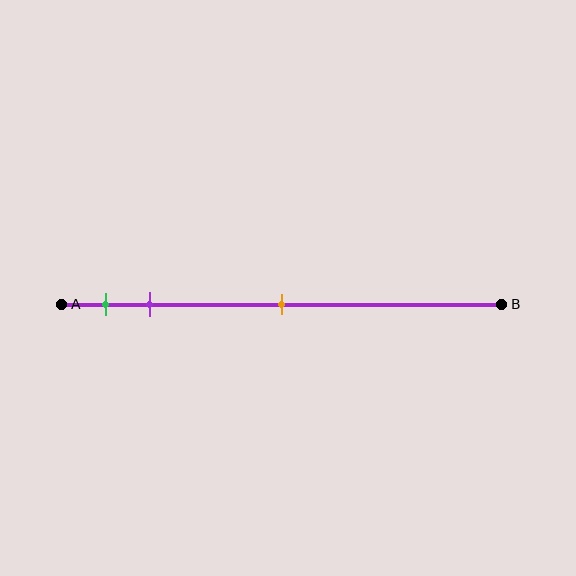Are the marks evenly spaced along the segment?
No, the marks are not evenly spaced.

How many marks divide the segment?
There are 3 marks dividing the segment.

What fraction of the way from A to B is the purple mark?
The purple mark is approximately 20% (0.2) of the way from A to B.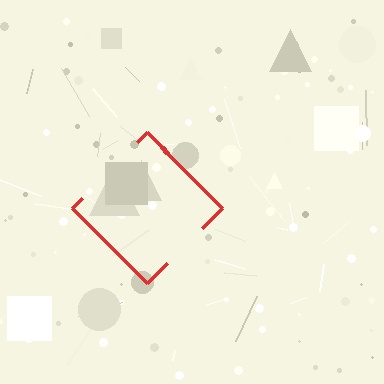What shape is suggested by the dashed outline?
The dashed outline suggests a diamond.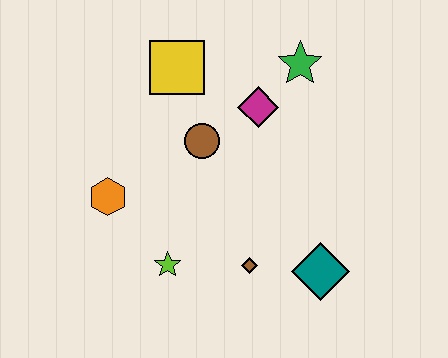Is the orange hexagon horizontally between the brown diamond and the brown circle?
No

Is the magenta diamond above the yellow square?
No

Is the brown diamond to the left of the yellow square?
No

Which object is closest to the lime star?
The brown diamond is closest to the lime star.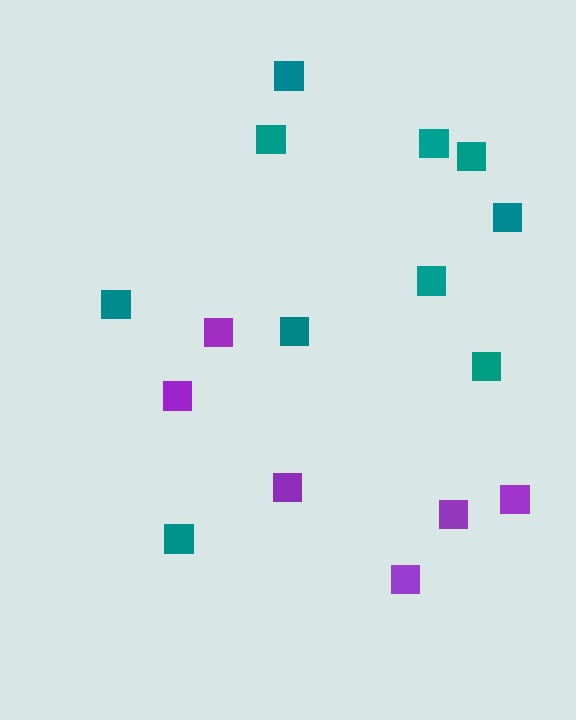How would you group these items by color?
There are 2 groups: one group of teal squares (10) and one group of purple squares (6).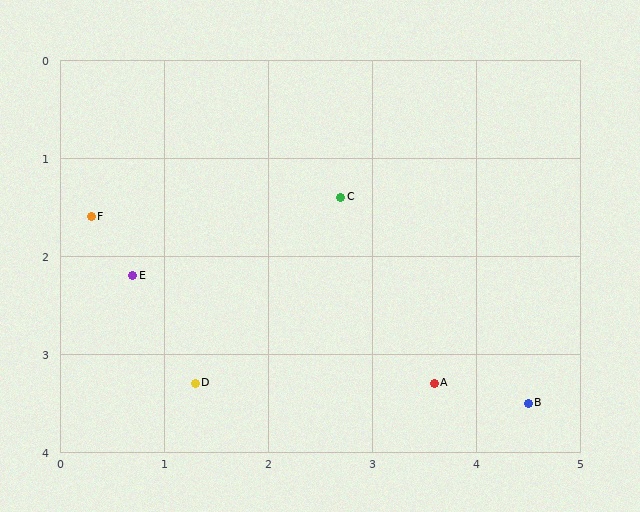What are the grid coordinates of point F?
Point F is at approximately (0.3, 1.6).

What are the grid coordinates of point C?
Point C is at approximately (2.7, 1.4).